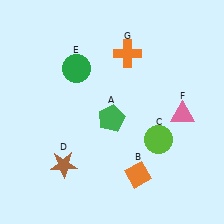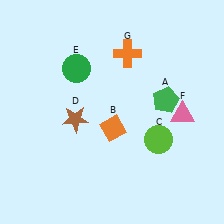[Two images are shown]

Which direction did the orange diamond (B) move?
The orange diamond (B) moved up.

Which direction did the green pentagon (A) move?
The green pentagon (A) moved right.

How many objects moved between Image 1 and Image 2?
3 objects moved between the two images.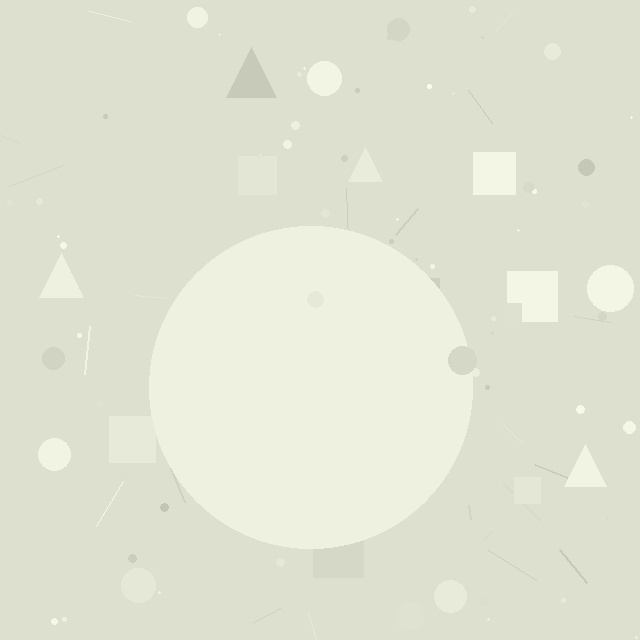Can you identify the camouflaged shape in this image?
The camouflaged shape is a circle.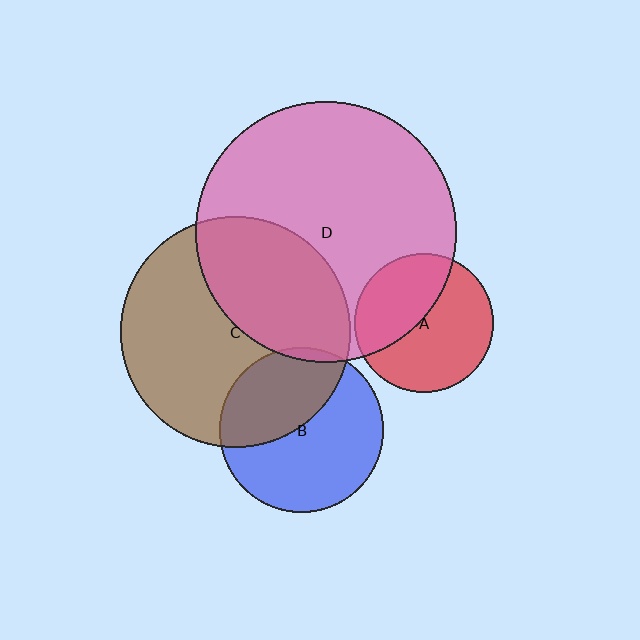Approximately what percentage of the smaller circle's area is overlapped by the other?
Approximately 40%.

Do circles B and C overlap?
Yes.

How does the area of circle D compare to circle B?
Approximately 2.5 times.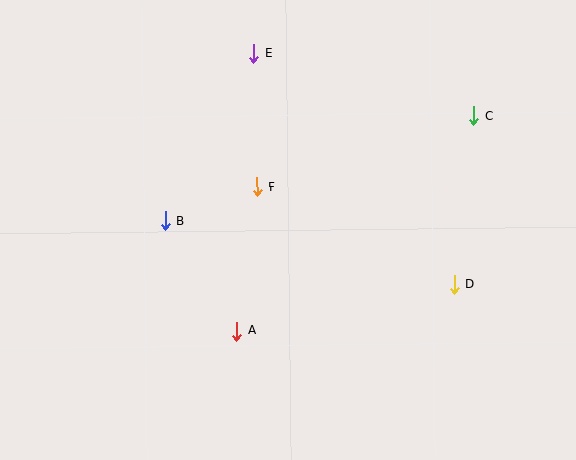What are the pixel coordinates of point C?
Point C is at (473, 116).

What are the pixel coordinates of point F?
Point F is at (257, 187).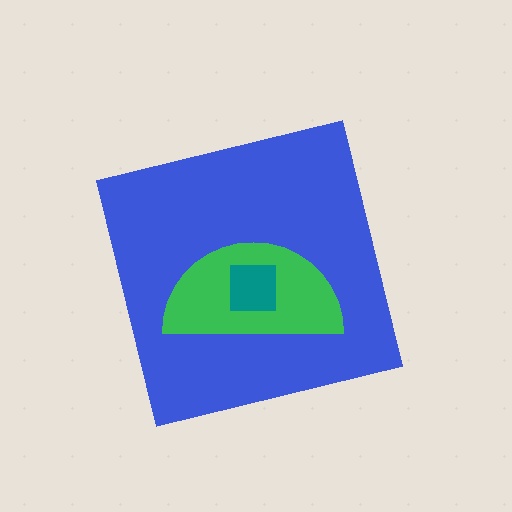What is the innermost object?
The teal square.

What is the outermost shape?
The blue square.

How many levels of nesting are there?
3.